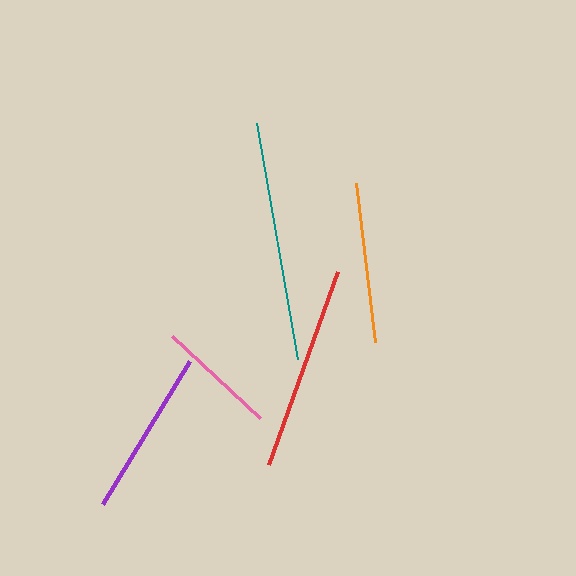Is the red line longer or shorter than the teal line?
The teal line is longer than the red line.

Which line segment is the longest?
The teal line is the longest at approximately 240 pixels.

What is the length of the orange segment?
The orange segment is approximately 160 pixels long.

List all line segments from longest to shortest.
From longest to shortest: teal, red, purple, orange, pink.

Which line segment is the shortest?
The pink line is the shortest at approximately 120 pixels.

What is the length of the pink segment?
The pink segment is approximately 120 pixels long.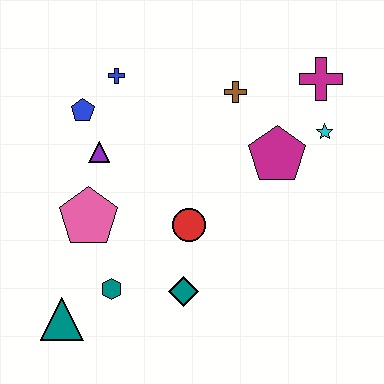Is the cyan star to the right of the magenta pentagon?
Yes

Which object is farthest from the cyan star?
The teal triangle is farthest from the cyan star.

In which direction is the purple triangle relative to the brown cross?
The purple triangle is to the left of the brown cross.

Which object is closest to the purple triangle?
The blue pentagon is closest to the purple triangle.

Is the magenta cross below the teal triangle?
No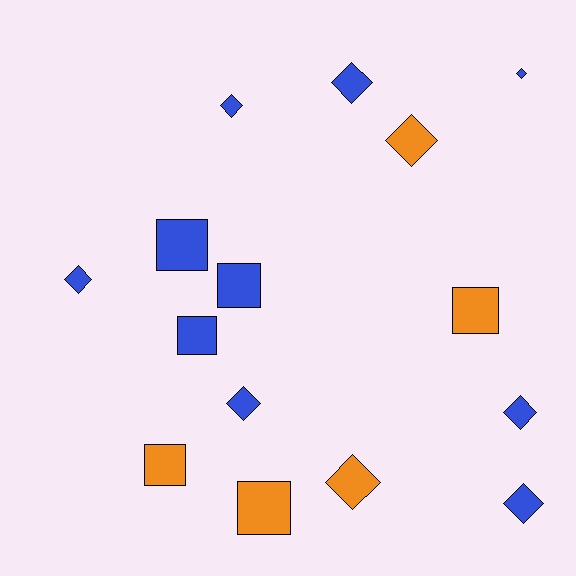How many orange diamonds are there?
There are 2 orange diamonds.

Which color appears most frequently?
Blue, with 10 objects.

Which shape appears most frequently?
Diamond, with 9 objects.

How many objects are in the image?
There are 15 objects.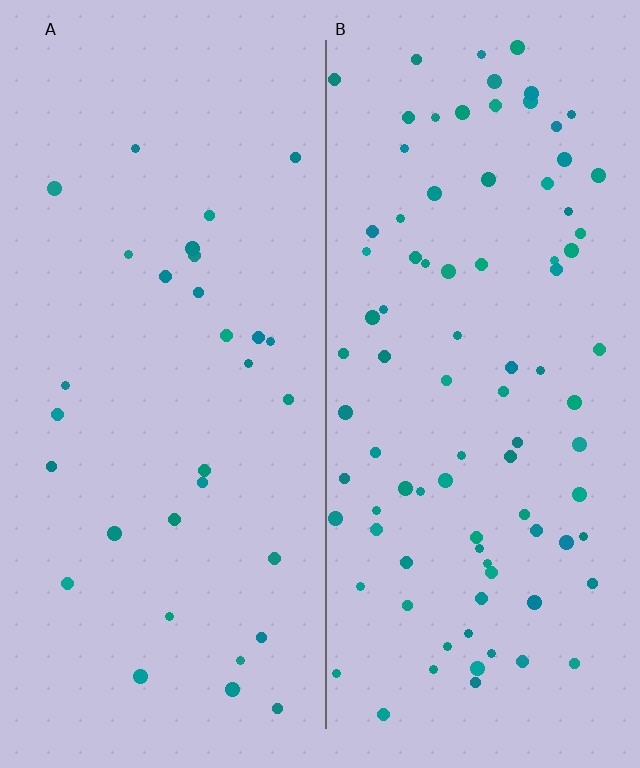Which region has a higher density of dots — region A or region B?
B (the right).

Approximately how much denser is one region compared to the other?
Approximately 2.9× — region B over region A.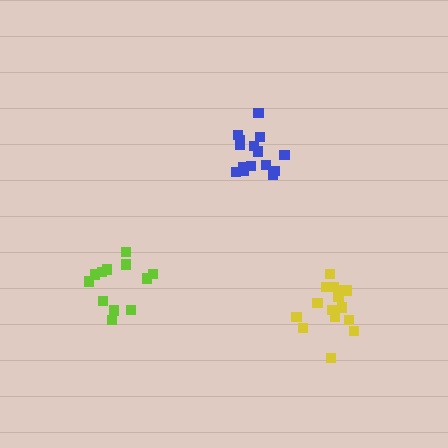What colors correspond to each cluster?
The clusters are colored: yellow, blue, lime.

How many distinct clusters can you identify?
There are 3 distinct clusters.